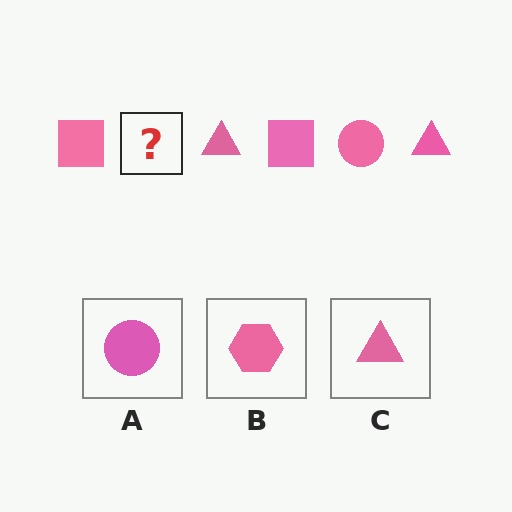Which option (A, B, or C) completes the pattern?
A.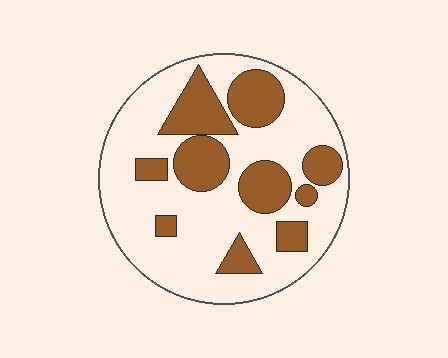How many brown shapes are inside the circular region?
10.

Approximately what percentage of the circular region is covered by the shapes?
Approximately 30%.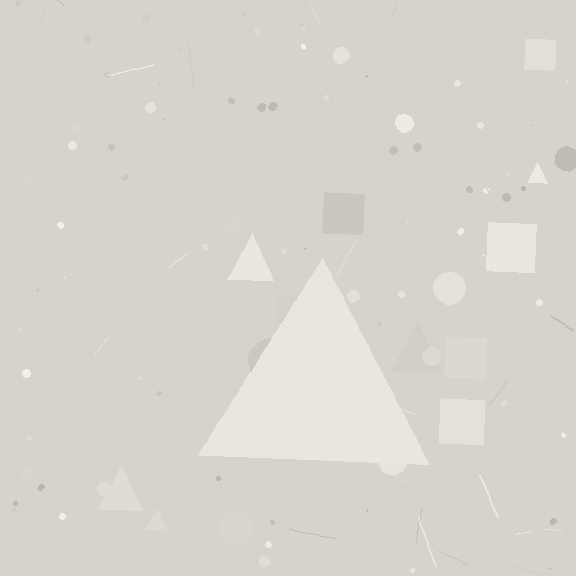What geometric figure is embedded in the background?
A triangle is embedded in the background.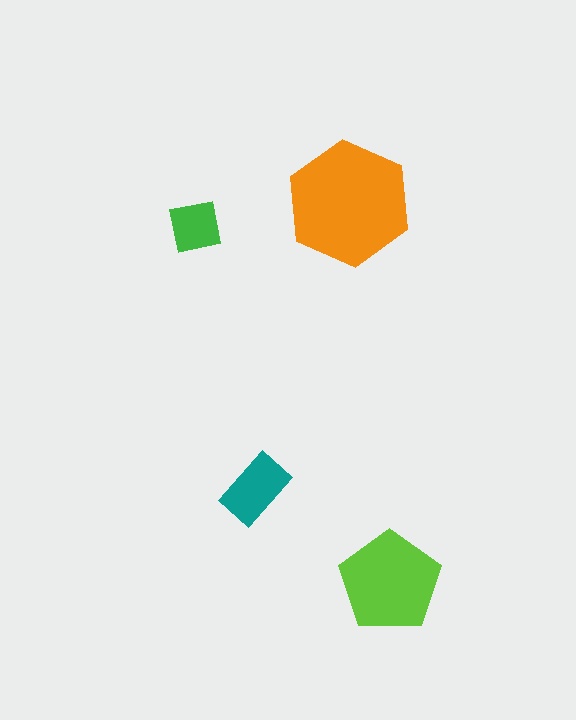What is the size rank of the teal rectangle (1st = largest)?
3rd.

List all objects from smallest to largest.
The green square, the teal rectangle, the lime pentagon, the orange hexagon.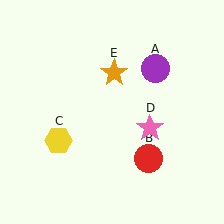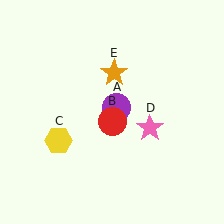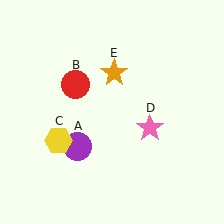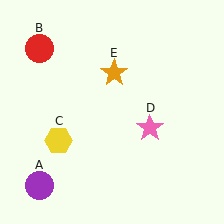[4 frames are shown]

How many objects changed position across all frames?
2 objects changed position: purple circle (object A), red circle (object B).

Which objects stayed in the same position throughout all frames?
Yellow hexagon (object C) and pink star (object D) and orange star (object E) remained stationary.